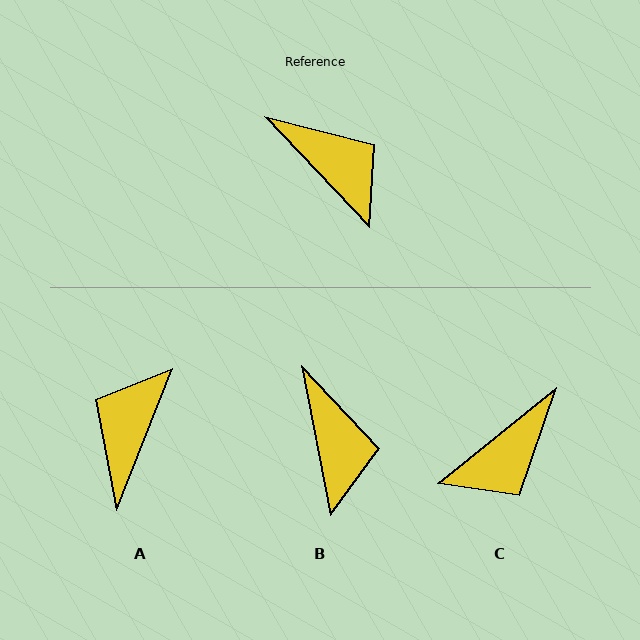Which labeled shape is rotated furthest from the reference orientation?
A, about 115 degrees away.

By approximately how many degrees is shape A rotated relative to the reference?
Approximately 115 degrees counter-clockwise.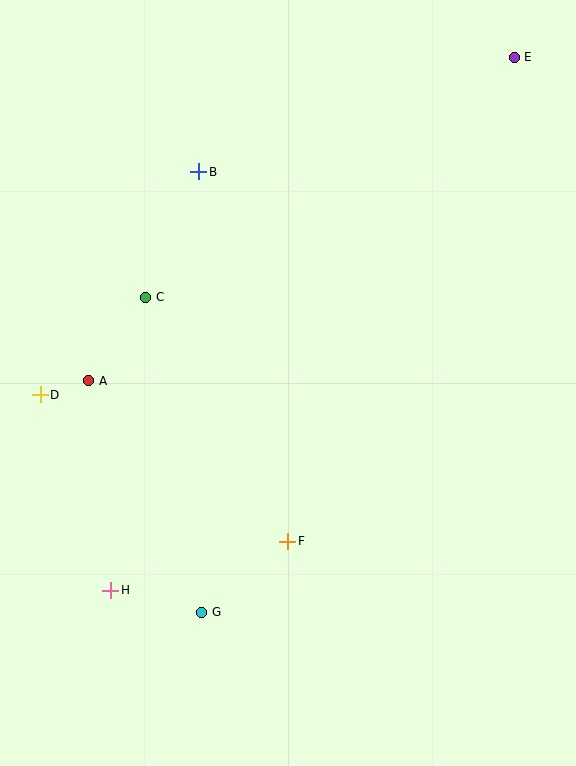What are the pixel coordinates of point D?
Point D is at (40, 395).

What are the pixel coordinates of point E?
Point E is at (514, 57).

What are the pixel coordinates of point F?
Point F is at (287, 541).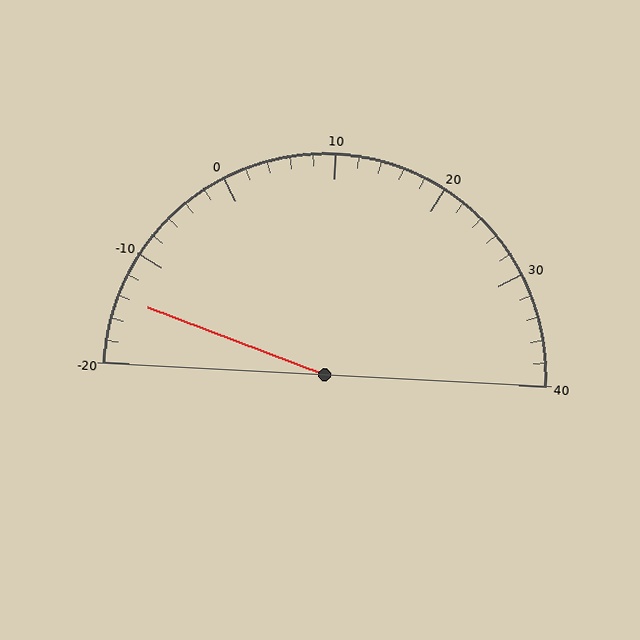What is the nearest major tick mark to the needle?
The nearest major tick mark is -10.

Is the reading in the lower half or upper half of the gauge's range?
The reading is in the lower half of the range (-20 to 40).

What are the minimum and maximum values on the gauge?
The gauge ranges from -20 to 40.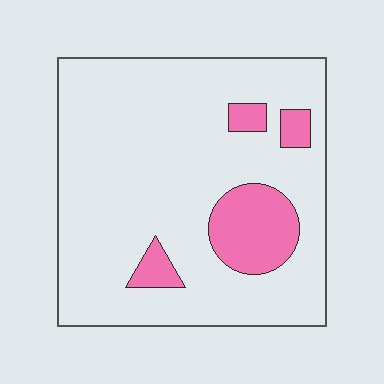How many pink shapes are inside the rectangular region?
4.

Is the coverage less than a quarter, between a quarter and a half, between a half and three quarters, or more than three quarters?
Less than a quarter.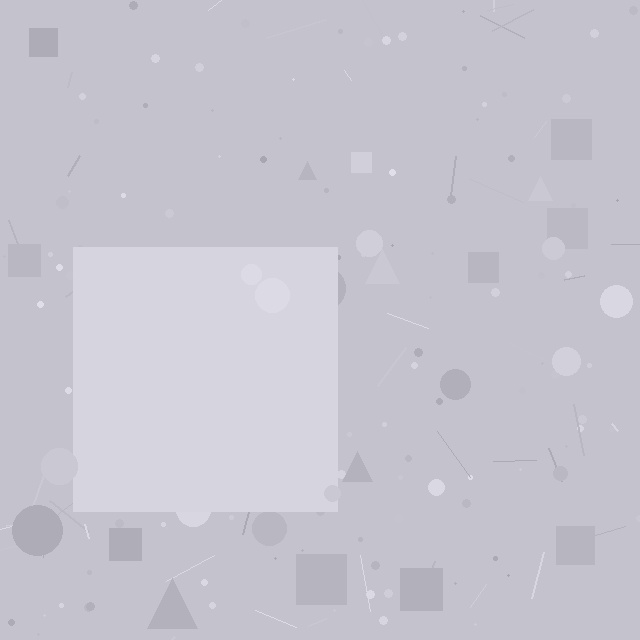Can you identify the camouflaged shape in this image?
The camouflaged shape is a square.